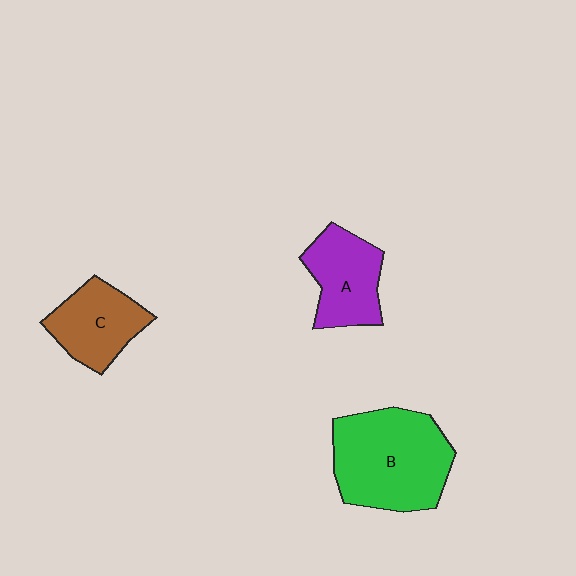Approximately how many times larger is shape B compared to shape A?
Approximately 1.7 times.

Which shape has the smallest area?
Shape C (brown).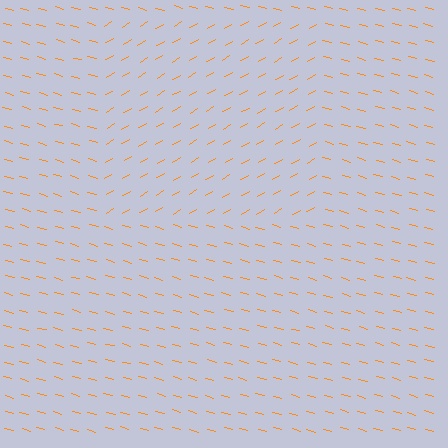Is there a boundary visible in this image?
Yes, there is a texture boundary formed by a change in line orientation.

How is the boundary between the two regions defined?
The boundary is defined purely by a change in line orientation (approximately 45 degrees difference). All lines are the same color and thickness.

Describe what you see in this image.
The image is filled with small orange line segments. A rectangle region in the image has lines oriented differently from the surrounding lines, creating a visible texture boundary.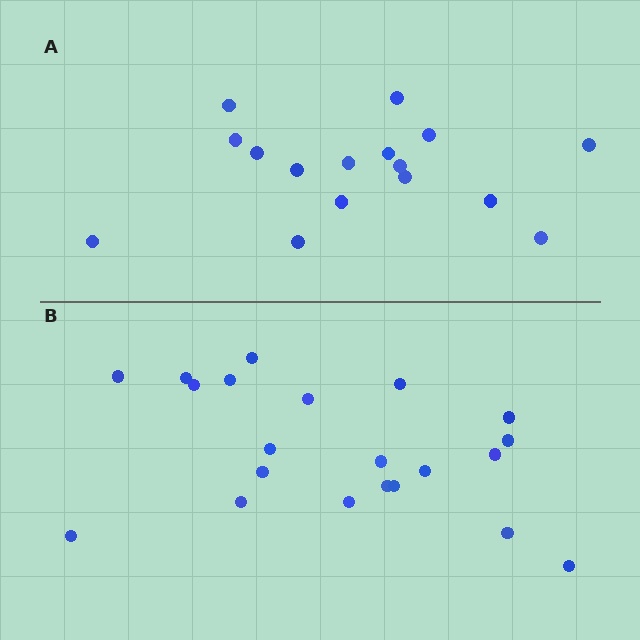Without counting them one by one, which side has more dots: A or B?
Region B (the bottom region) has more dots.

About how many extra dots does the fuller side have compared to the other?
Region B has about 5 more dots than region A.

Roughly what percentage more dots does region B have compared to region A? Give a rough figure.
About 30% more.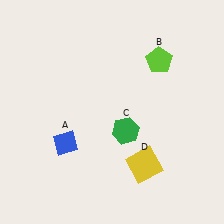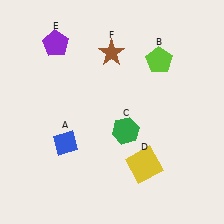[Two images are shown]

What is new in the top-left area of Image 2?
A brown star (F) was added in the top-left area of Image 2.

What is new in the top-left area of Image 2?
A purple pentagon (E) was added in the top-left area of Image 2.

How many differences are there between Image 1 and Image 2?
There are 2 differences between the two images.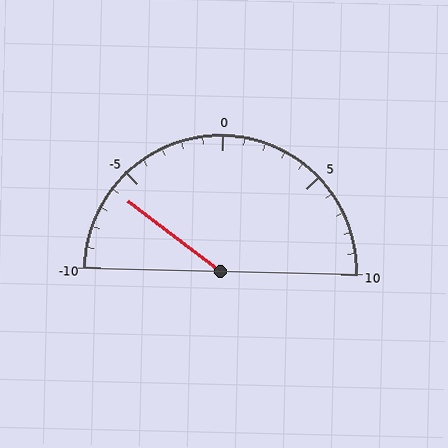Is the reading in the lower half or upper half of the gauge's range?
The reading is in the lower half of the range (-10 to 10).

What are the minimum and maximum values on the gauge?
The gauge ranges from -10 to 10.